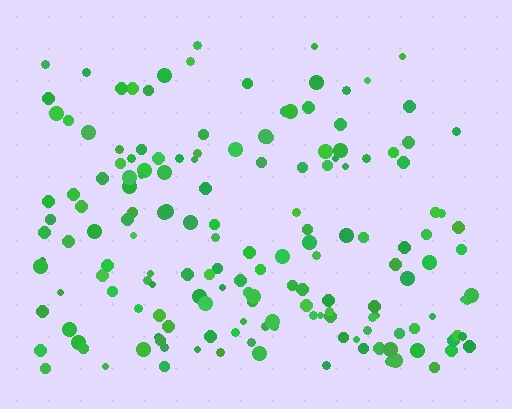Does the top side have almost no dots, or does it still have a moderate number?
Still a moderate number, just noticeably fewer than the bottom.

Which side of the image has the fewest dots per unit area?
The top.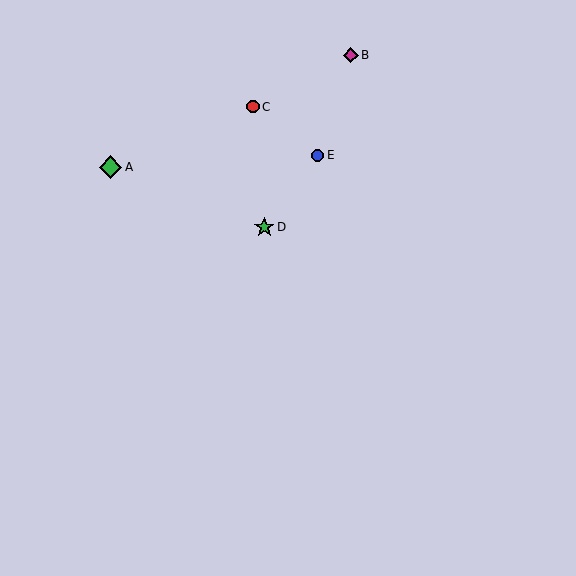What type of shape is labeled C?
Shape C is a red circle.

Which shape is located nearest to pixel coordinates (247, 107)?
The red circle (labeled C) at (253, 107) is nearest to that location.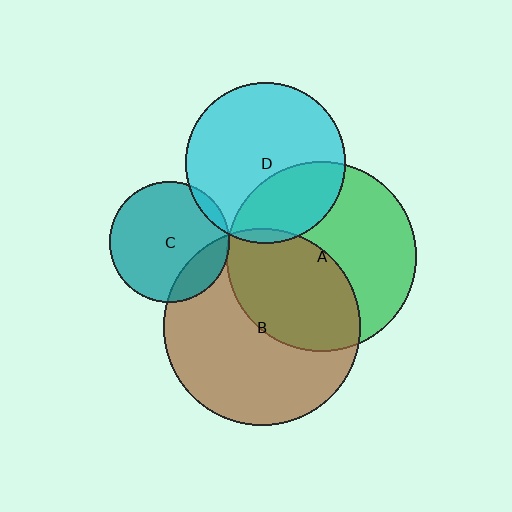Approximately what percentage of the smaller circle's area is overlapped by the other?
Approximately 30%.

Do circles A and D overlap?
Yes.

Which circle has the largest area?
Circle B (brown).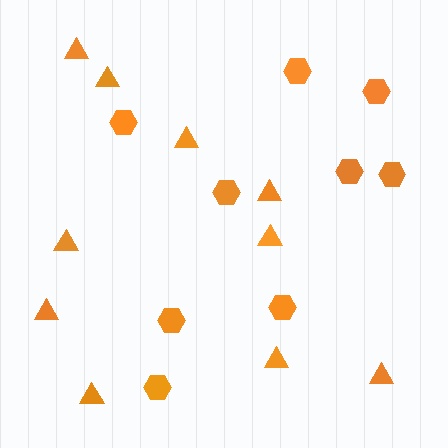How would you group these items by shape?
There are 2 groups: one group of hexagons (9) and one group of triangles (10).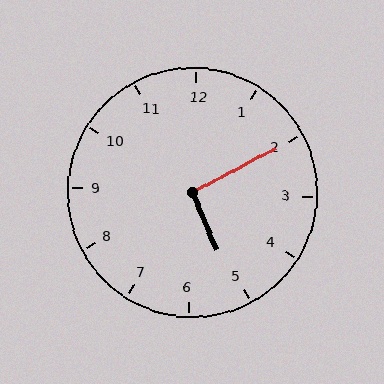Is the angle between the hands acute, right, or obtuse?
It is right.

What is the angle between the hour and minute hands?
Approximately 95 degrees.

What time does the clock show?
5:10.